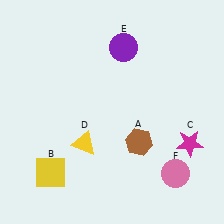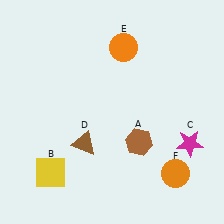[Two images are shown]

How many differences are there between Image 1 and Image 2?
There are 3 differences between the two images.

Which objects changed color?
D changed from yellow to brown. E changed from purple to orange. F changed from pink to orange.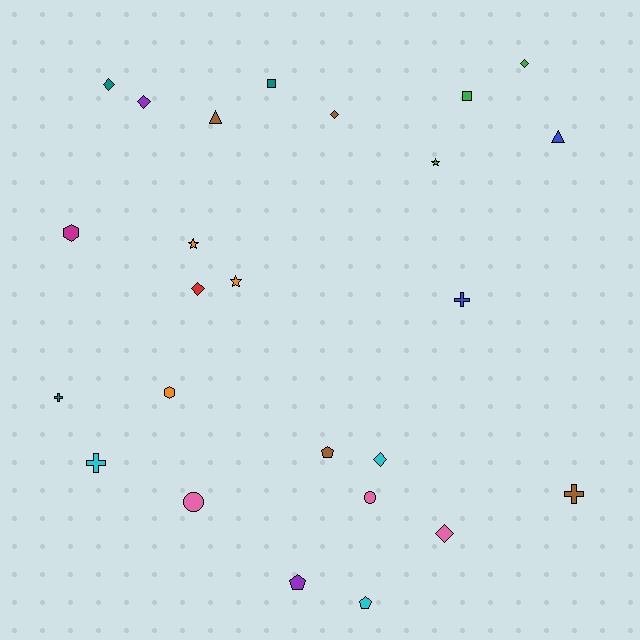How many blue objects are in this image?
There are 2 blue objects.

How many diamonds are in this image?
There are 7 diamonds.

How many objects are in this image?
There are 25 objects.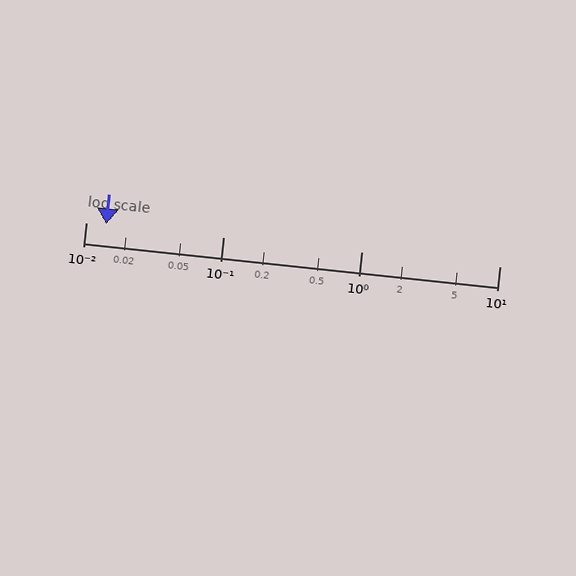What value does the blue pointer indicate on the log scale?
The pointer indicates approximately 0.014.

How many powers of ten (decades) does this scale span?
The scale spans 3 decades, from 0.01 to 10.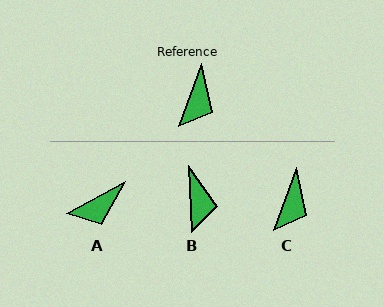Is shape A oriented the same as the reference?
No, it is off by about 40 degrees.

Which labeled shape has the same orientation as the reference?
C.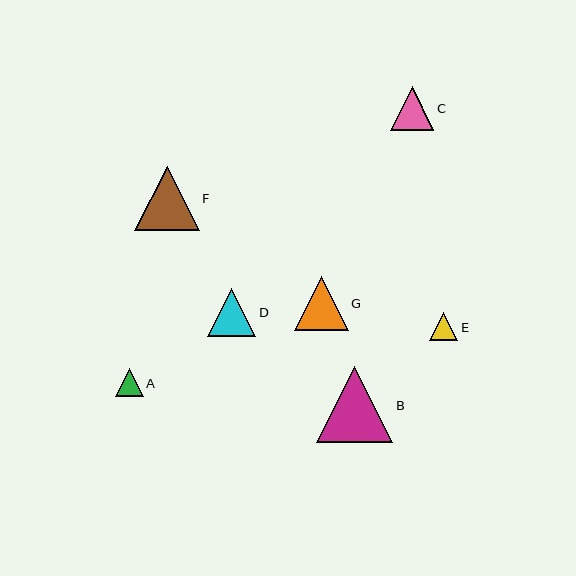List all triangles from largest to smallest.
From largest to smallest: B, F, G, D, C, A, E.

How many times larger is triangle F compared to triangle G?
Triangle F is approximately 1.2 times the size of triangle G.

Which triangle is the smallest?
Triangle E is the smallest with a size of approximately 28 pixels.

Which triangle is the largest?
Triangle B is the largest with a size of approximately 76 pixels.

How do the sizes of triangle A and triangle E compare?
Triangle A and triangle E are approximately the same size.